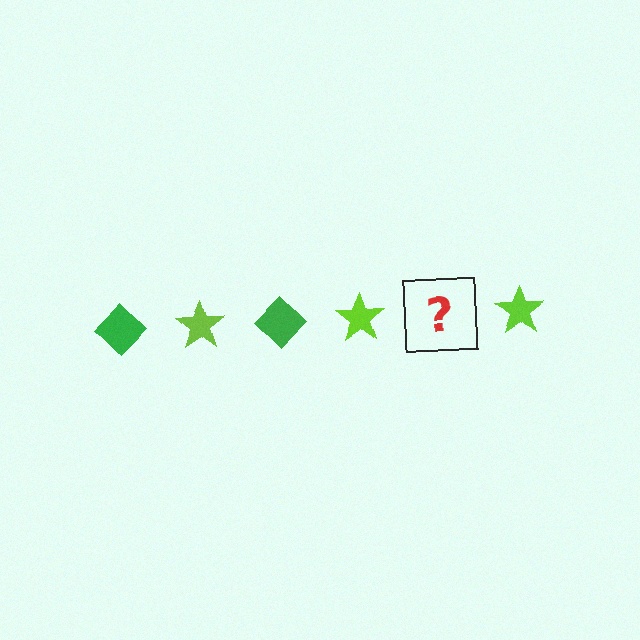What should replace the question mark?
The question mark should be replaced with a green diamond.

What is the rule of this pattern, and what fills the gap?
The rule is that the pattern alternates between green diamond and lime star. The gap should be filled with a green diamond.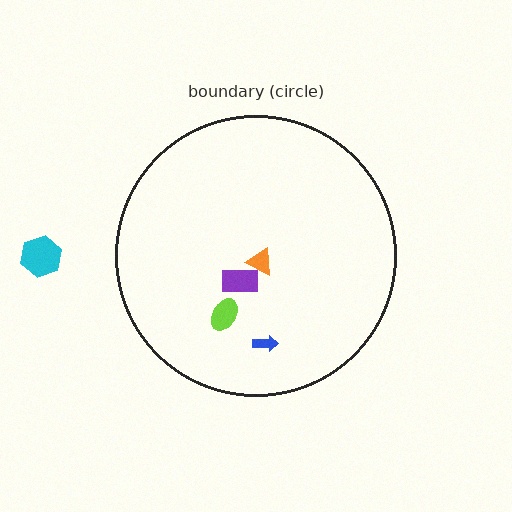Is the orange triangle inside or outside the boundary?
Inside.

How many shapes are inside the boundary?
4 inside, 1 outside.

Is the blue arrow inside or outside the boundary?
Inside.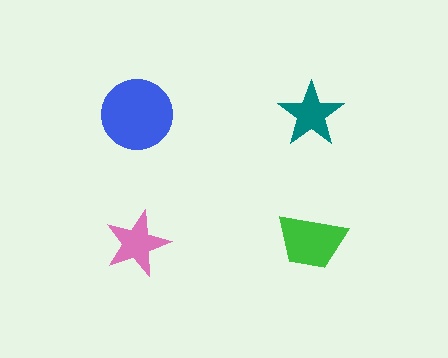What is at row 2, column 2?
A green trapezoid.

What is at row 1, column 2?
A teal star.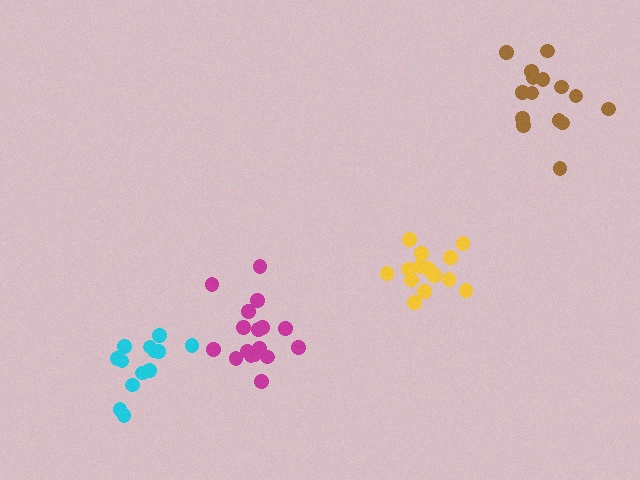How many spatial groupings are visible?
There are 4 spatial groupings.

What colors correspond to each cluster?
The clusters are colored: yellow, magenta, brown, cyan.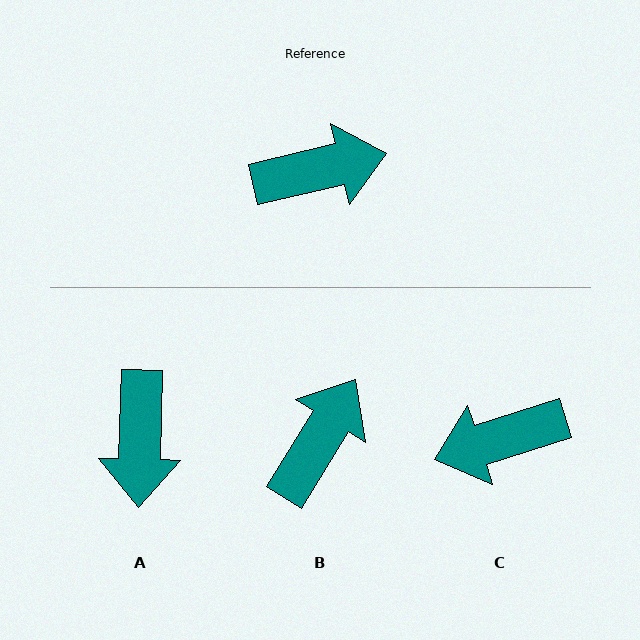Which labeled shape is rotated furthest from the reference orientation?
C, about 175 degrees away.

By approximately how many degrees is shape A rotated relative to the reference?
Approximately 105 degrees clockwise.